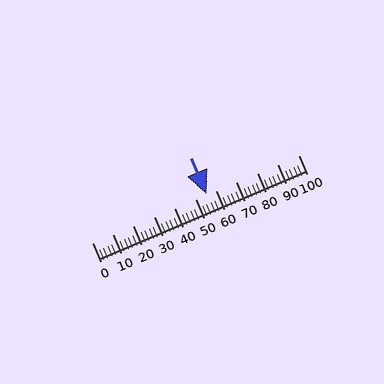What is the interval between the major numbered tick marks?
The major tick marks are spaced 10 units apart.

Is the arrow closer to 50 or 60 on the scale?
The arrow is closer to 60.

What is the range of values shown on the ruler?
The ruler shows values from 0 to 100.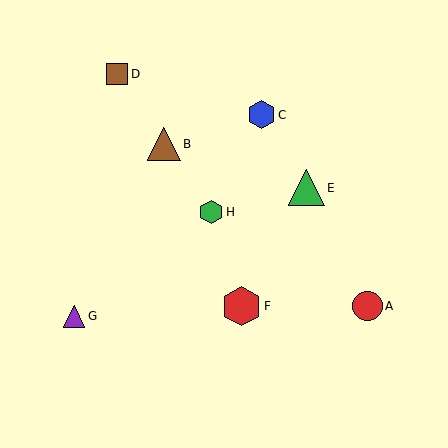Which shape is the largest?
The red hexagon (labeled F) is the largest.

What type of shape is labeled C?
Shape C is a blue hexagon.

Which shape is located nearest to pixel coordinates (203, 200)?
The green hexagon (labeled H) at (211, 212) is nearest to that location.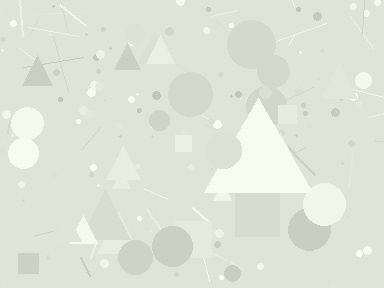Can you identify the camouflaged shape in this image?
The camouflaged shape is a triangle.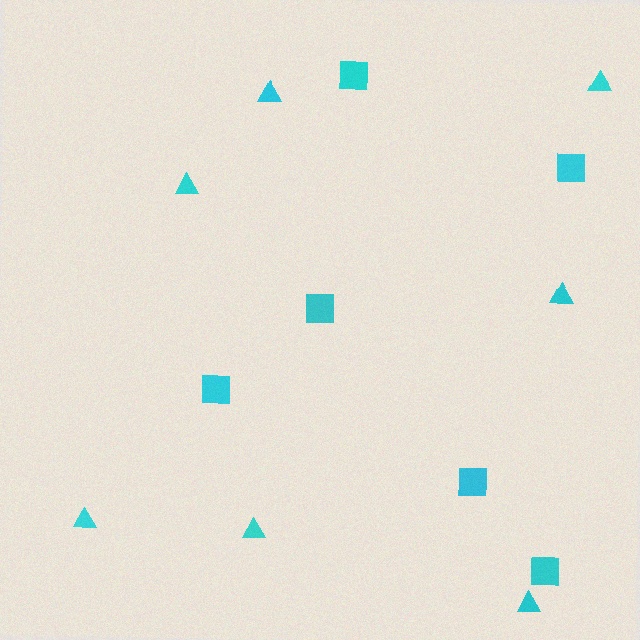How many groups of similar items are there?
There are 2 groups: one group of triangles (7) and one group of squares (6).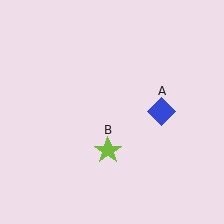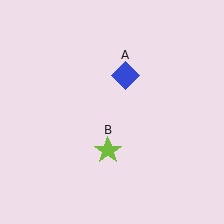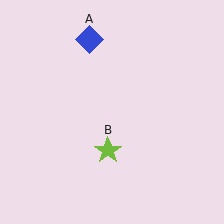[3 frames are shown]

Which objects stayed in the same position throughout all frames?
Lime star (object B) remained stationary.